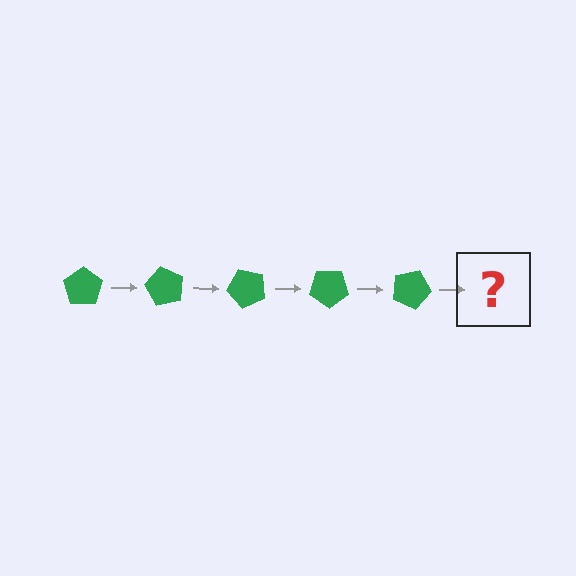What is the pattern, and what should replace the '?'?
The pattern is that the pentagon rotates 60 degrees each step. The '?' should be a green pentagon rotated 300 degrees.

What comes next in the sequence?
The next element should be a green pentagon rotated 300 degrees.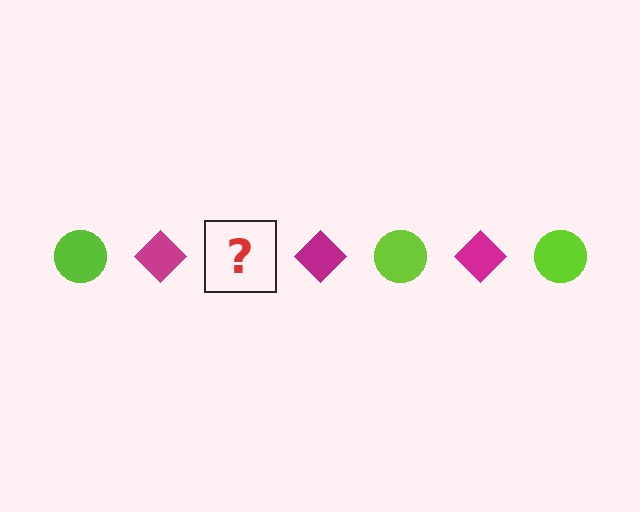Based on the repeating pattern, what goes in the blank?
The blank should be a lime circle.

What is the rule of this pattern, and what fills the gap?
The rule is that the pattern alternates between lime circle and magenta diamond. The gap should be filled with a lime circle.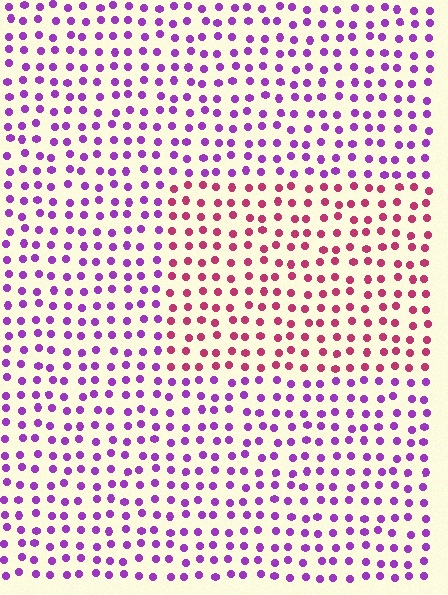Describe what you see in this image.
The image is filled with small purple elements in a uniform arrangement. A rectangle-shaped region is visible where the elements are tinted to a slightly different hue, forming a subtle color boundary.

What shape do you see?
I see a rectangle.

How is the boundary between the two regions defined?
The boundary is defined purely by a slight shift in hue (about 49 degrees). Spacing, size, and orientation are identical on both sides.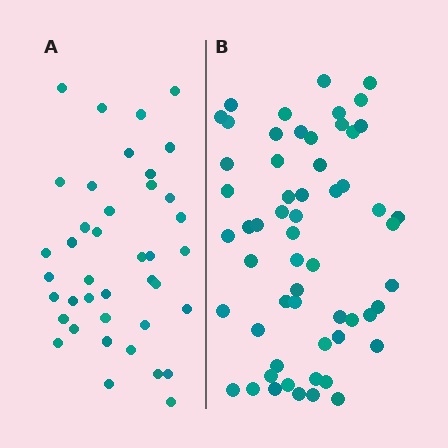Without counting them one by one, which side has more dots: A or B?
Region B (the right region) has more dots.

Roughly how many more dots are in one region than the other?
Region B has approximately 20 more dots than region A.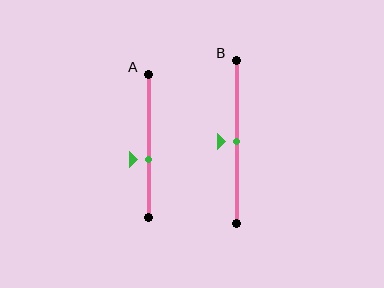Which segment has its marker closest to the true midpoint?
Segment B has its marker closest to the true midpoint.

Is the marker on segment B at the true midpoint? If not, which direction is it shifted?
Yes, the marker on segment B is at the true midpoint.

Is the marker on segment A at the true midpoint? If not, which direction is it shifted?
No, the marker on segment A is shifted downward by about 10% of the segment length.